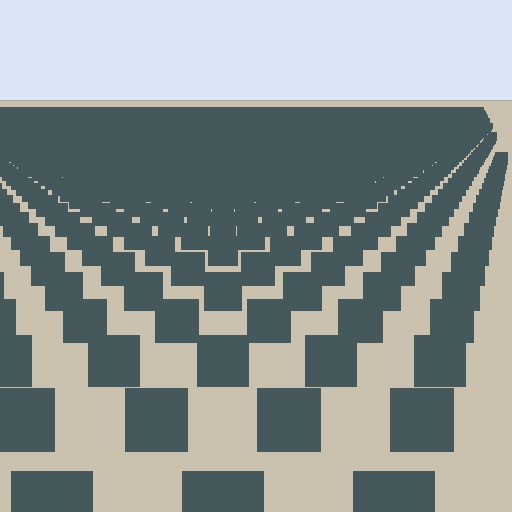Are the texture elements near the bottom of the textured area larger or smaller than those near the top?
Larger. Near the bottom, elements are closer to the viewer and appear at a bigger on-screen size.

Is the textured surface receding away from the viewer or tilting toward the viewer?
The surface is receding away from the viewer. Texture elements get smaller and denser toward the top.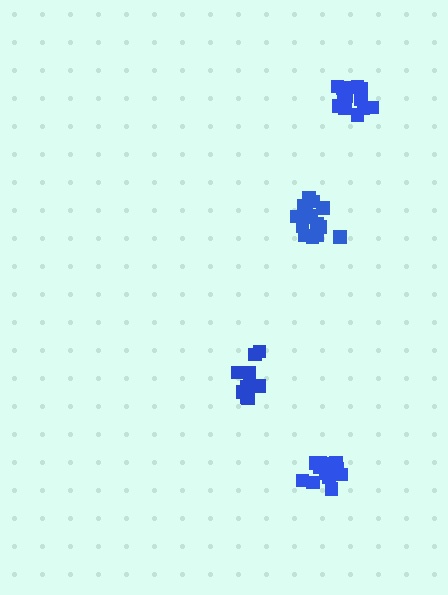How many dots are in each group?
Group 1: 16 dots, Group 2: 15 dots, Group 3: 15 dots, Group 4: 11 dots (57 total).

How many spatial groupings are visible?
There are 4 spatial groupings.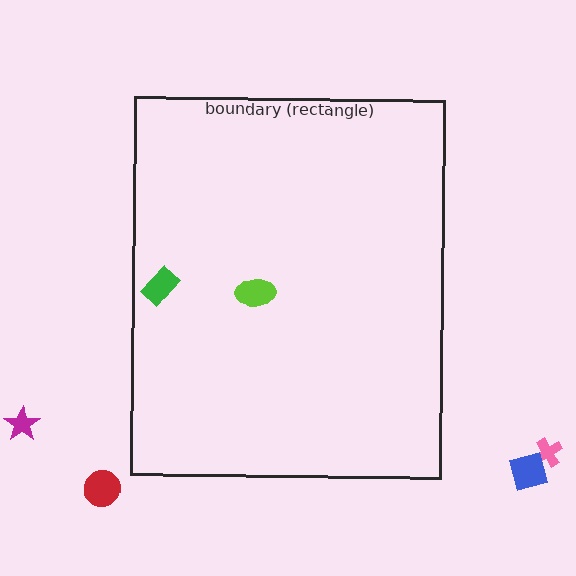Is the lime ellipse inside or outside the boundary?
Inside.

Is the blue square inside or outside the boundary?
Outside.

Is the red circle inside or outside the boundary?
Outside.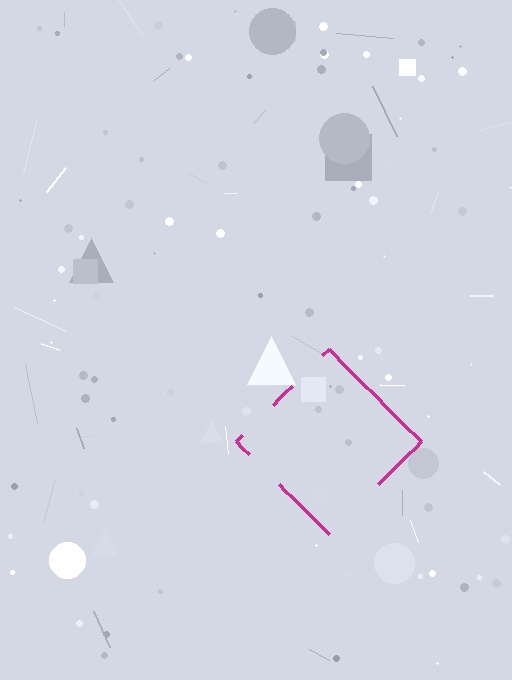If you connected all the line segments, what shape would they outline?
They would outline a diamond.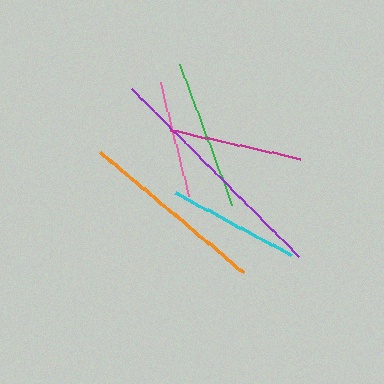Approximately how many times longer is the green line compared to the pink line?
The green line is approximately 1.3 times the length of the pink line.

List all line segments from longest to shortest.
From longest to shortest: purple, orange, green, magenta, cyan, pink.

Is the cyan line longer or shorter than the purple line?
The purple line is longer than the cyan line.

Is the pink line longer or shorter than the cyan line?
The cyan line is longer than the pink line.